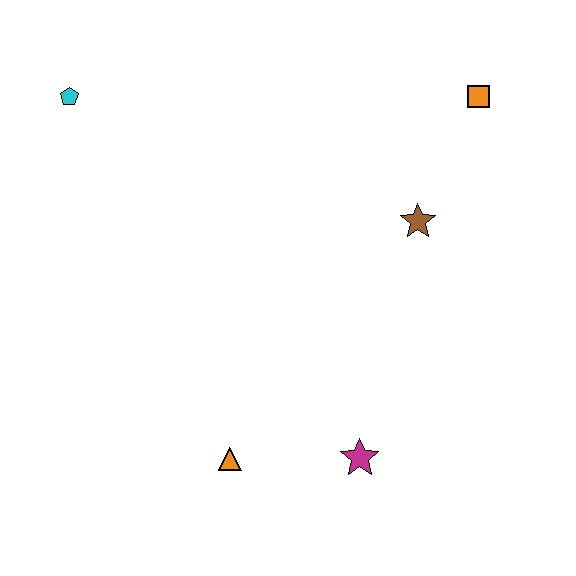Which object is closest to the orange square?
The brown star is closest to the orange square.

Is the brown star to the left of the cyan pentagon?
No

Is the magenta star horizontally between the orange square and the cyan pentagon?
Yes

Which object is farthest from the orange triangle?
The orange square is farthest from the orange triangle.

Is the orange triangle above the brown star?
No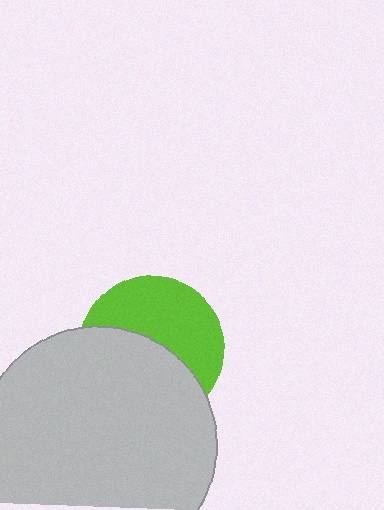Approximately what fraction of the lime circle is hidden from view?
Roughly 51% of the lime circle is hidden behind the light gray circle.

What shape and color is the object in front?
The object in front is a light gray circle.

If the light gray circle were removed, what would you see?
You would see the complete lime circle.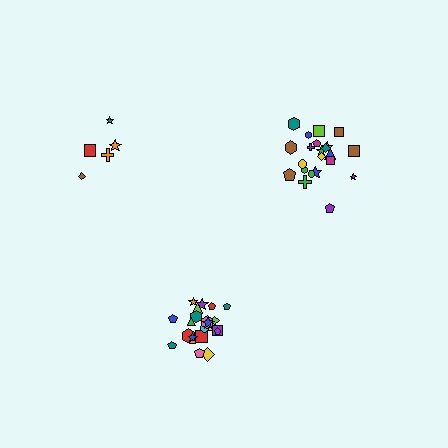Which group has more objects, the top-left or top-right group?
The top-right group.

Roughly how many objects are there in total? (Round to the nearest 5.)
Roughly 50 objects in total.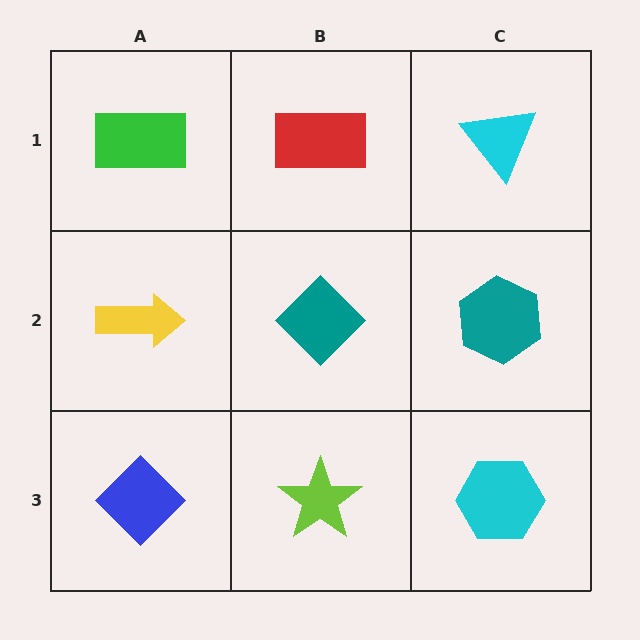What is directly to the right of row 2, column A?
A teal diamond.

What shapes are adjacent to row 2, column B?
A red rectangle (row 1, column B), a lime star (row 3, column B), a yellow arrow (row 2, column A), a teal hexagon (row 2, column C).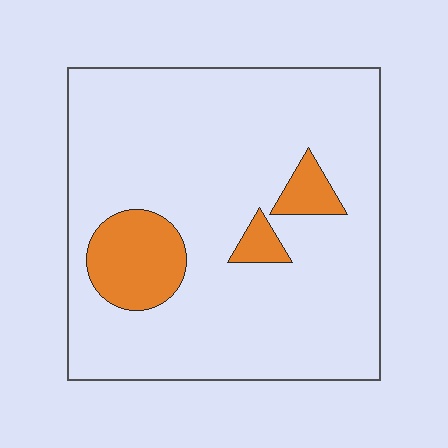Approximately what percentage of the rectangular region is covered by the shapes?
Approximately 15%.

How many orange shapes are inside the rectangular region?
3.